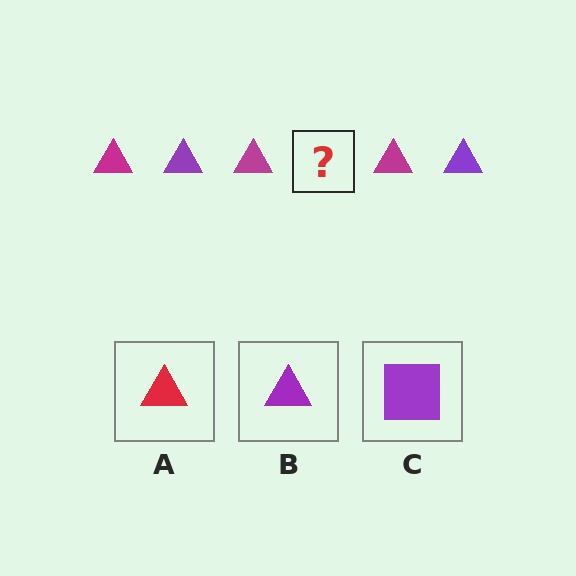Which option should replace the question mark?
Option B.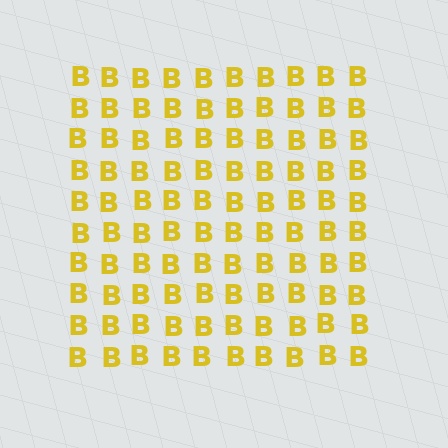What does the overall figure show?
The overall figure shows a square.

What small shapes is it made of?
It is made of small letter B's.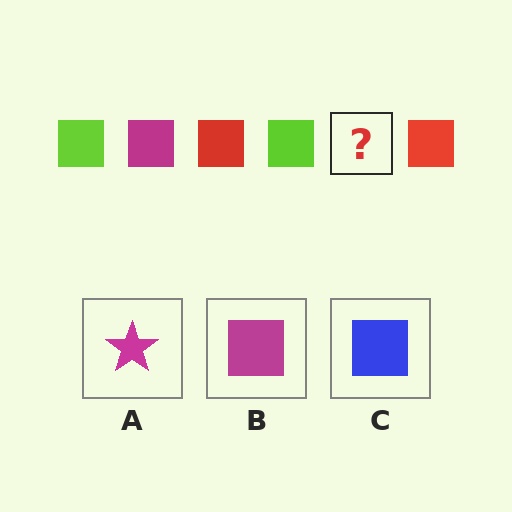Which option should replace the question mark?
Option B.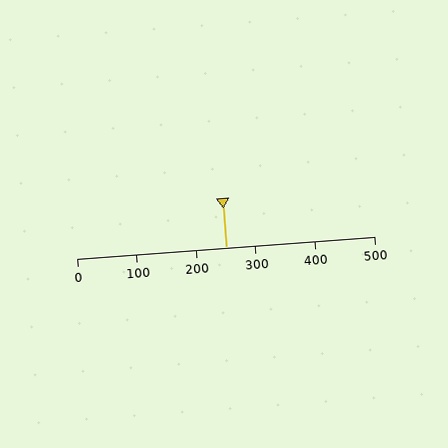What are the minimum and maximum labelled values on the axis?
The axis runs from 0 to 500.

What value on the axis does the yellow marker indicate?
The marker indicates approximately 250.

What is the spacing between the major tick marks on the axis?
The major ticks are spaced 100 apart.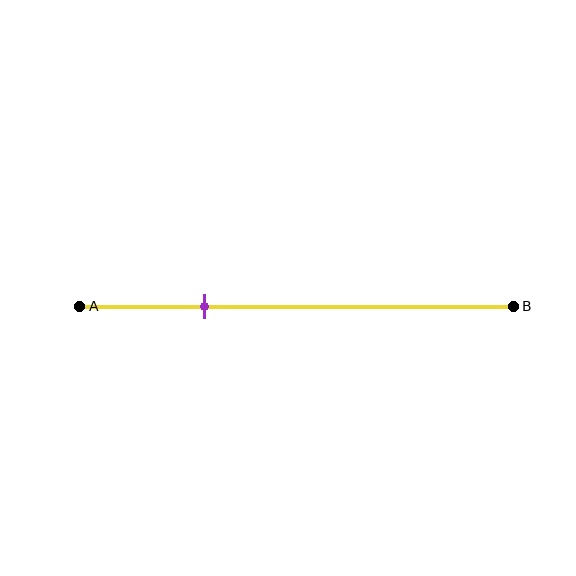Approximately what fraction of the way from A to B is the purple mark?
The purple mark is approximately 30% of the way from A to B.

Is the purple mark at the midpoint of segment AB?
No, the mark is at about 30% from A, not at the 50% midpoint.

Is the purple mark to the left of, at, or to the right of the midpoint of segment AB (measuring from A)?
The purple mark is to the left of the midpoint of segment AB.